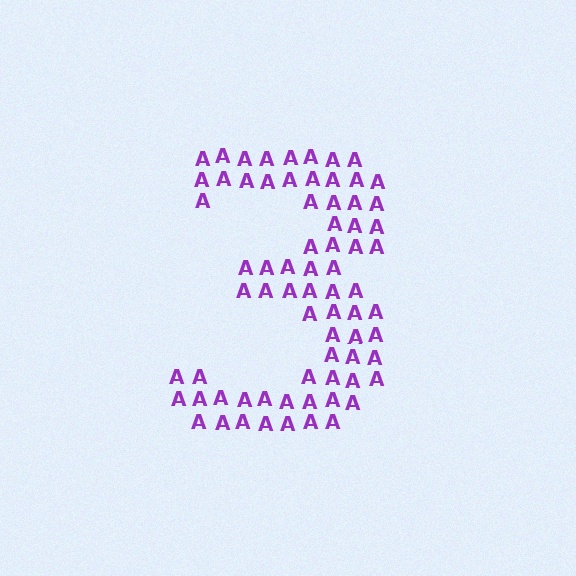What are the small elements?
The small elements are letter A's.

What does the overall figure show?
The overall figure shows the digit 3.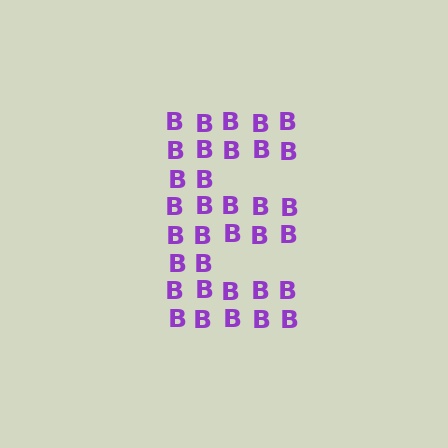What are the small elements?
The small elements are letter B's.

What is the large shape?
The large shape is the letter E.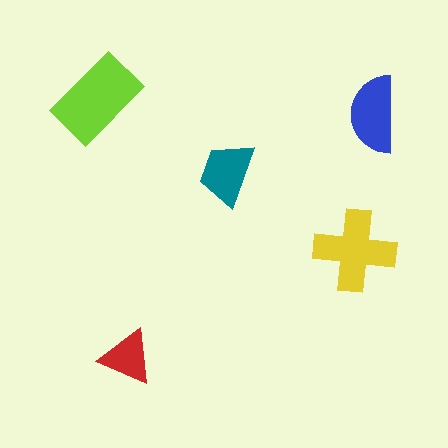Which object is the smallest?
The red triangle.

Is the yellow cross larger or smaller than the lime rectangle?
Smaller.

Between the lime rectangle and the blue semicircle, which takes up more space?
The lime rectangle.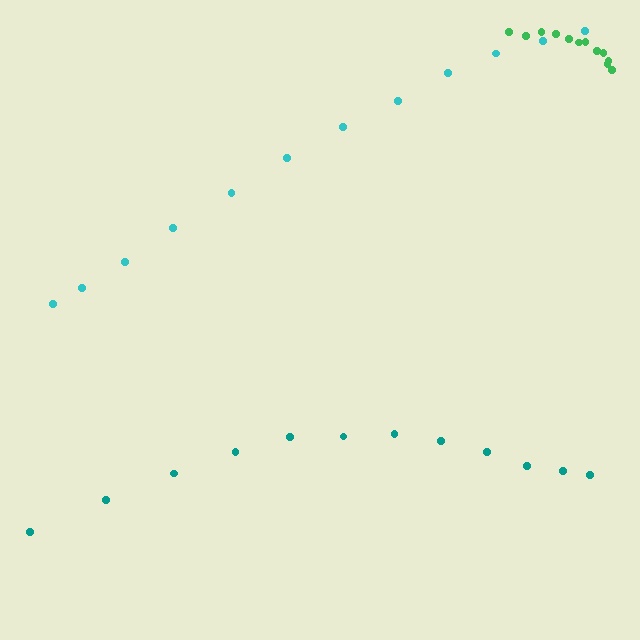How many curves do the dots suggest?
There are 3 distinct paths.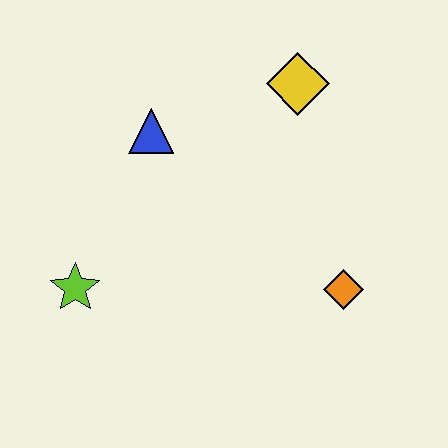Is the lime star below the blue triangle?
Yes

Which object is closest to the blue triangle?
The yellow diamond is closest to the blue triangle.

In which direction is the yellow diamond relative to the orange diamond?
The yellow diamond is above the orange diamond.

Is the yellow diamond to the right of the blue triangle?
Yes